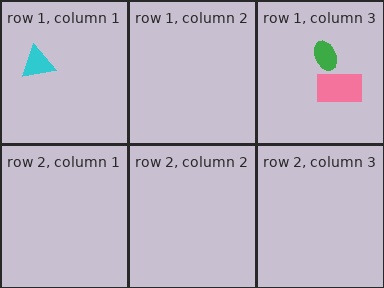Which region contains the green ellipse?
The row 1, column 3 region.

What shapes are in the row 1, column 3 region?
The pink rectangle, the green ellipse.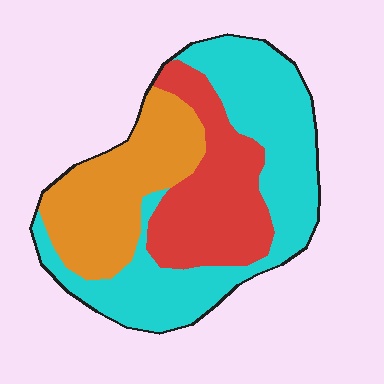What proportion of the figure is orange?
Orange takes up about one quarter (1/4) of the figure.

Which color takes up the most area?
Cyan, at roughly 45%.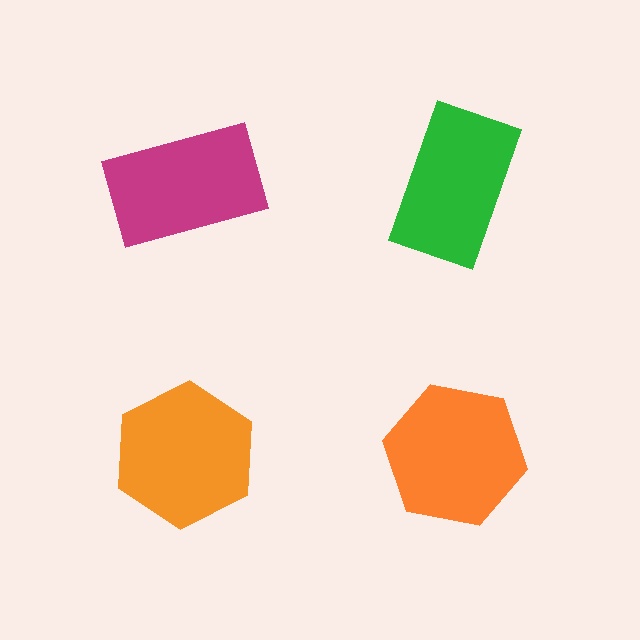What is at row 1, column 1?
A magenta rectangle.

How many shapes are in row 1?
2 shapes.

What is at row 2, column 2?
An orange hexagon.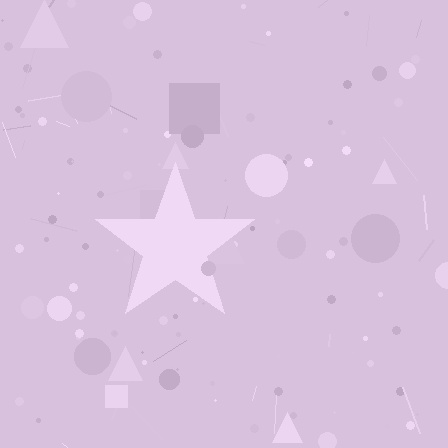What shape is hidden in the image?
A star is hidden in the image.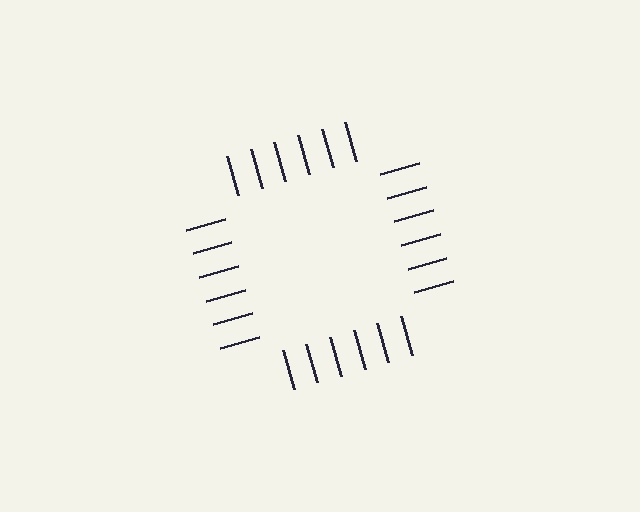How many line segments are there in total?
24 — 6 along each of the 4 edges.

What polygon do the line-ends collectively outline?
An illusory square — the line segments terminate on its edges but no continuous stroke is drawn.